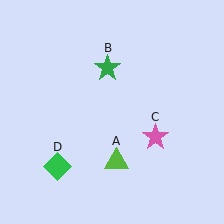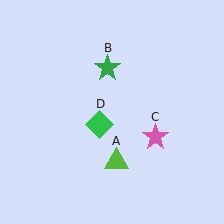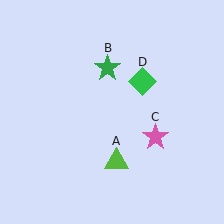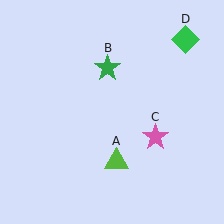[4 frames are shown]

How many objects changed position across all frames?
1 object changed position: green diamond (object D).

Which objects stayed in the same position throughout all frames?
Lime triangle (object A) and green star (object B) and pink star (object C) remained stationary.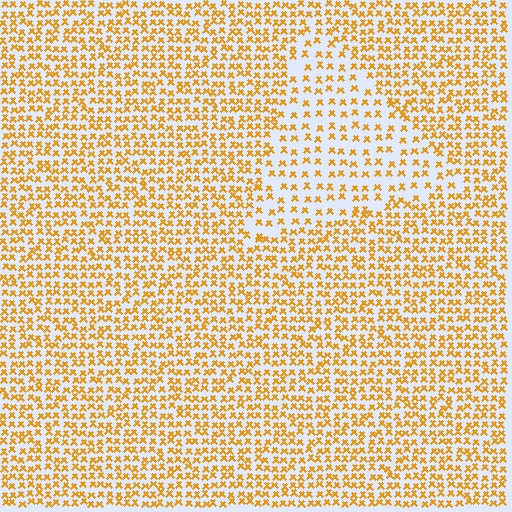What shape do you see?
I see a triangle.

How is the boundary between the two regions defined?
The boundary is defined by a change in element density (approximately 1.9x ratio). All elements are the same color, size, and shape.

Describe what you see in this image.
The image contains small orange elements arranged at two different densities. A triangle-shaped region is visible where the elements are less densely packed than the surrounding area.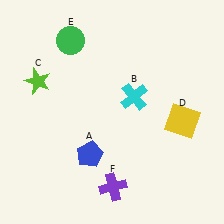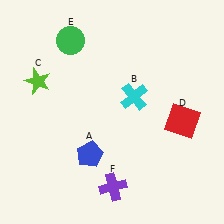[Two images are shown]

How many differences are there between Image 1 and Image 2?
There is 1 difference between the two images.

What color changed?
The square (D) changed from yellow in Image 1 to red in Image 2.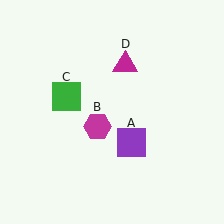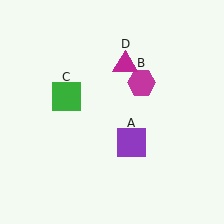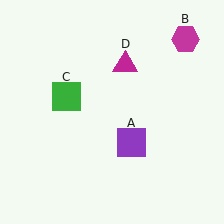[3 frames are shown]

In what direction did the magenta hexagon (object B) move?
The magenta hexagon (object B) moved up and to the right.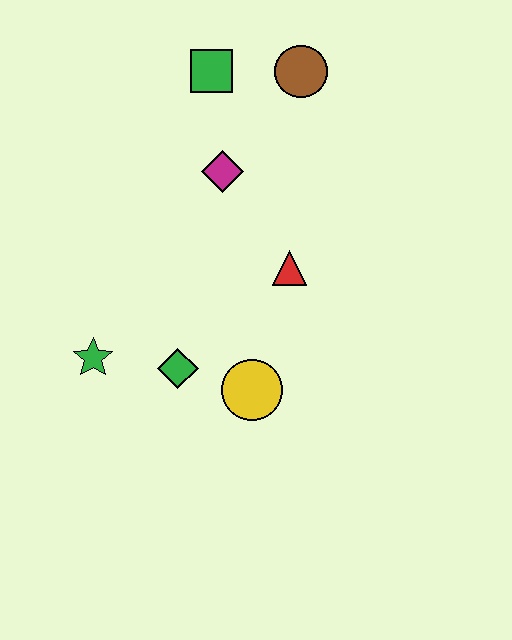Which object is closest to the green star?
The green diamond is closest to the green star.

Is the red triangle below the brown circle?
Yes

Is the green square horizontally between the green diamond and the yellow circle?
Yes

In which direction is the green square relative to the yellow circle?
The green square is above the yellow circle.